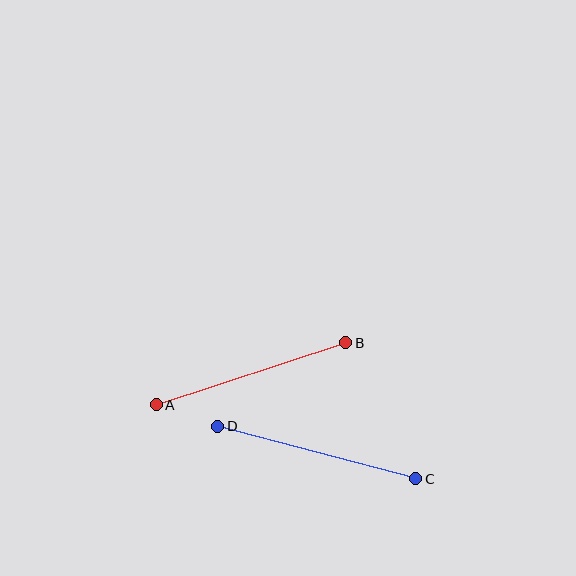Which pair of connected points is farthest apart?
Points C and D are farthest apart.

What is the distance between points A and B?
The distance is approximately 199 pixels.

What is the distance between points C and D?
The distance is approximately 205 pixels.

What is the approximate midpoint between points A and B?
The midpoint is at approximately (251, 374) pixels.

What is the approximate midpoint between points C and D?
The midpoint is at approximately (317, 452) pixels.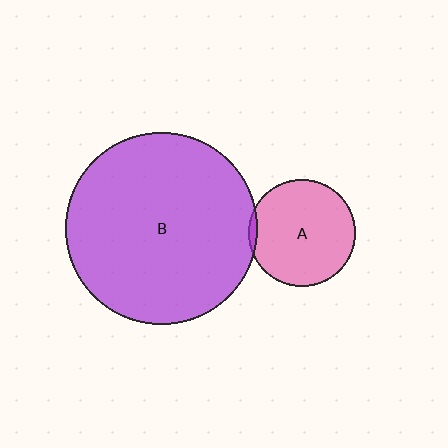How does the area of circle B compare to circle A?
Approximately 3.2 times.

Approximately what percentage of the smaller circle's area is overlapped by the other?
Approximately 5%.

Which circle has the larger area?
Circle B (purple).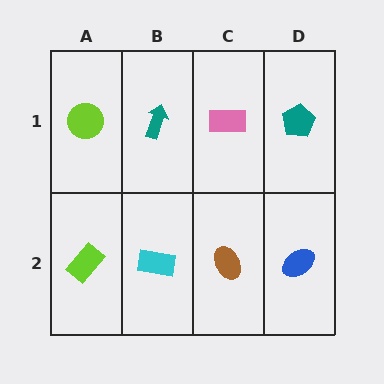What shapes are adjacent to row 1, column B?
A cyan rectangle (row 2, column B), a lime circle (row 1, column A), a pink rectangle (row 1, column C).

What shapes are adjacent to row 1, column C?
A brown ellipse (row 2, column C), a teal arrow (row 1, column B), a teal pentagon (row 1, column D).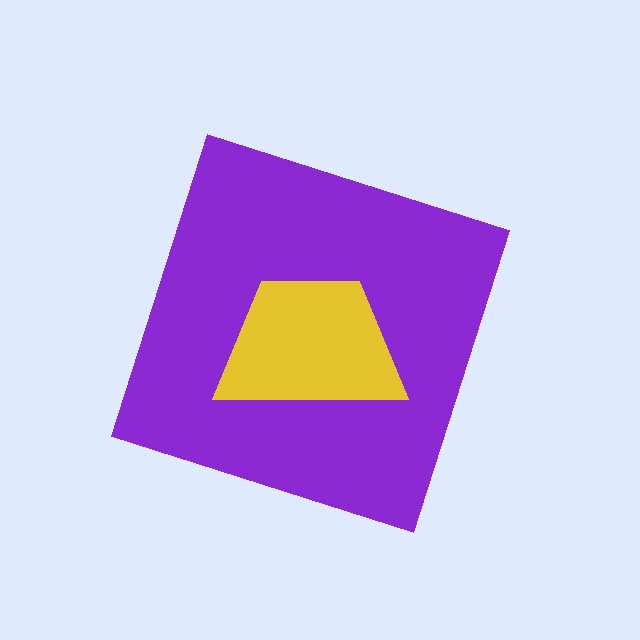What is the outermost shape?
The purple diamond.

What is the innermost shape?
The yellow trapezoid.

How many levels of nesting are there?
2.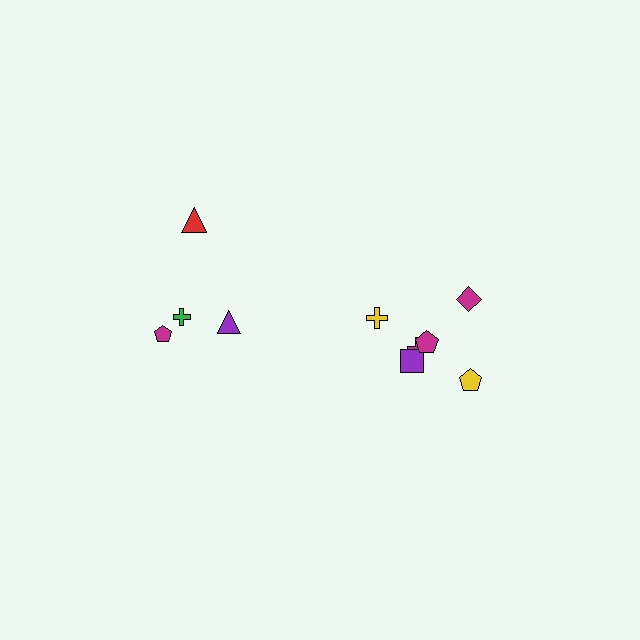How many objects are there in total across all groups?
There are 10 objects.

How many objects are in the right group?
There are 6 objects.